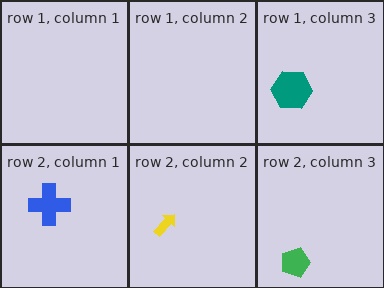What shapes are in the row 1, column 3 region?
The teal hexagon.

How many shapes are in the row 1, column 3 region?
1.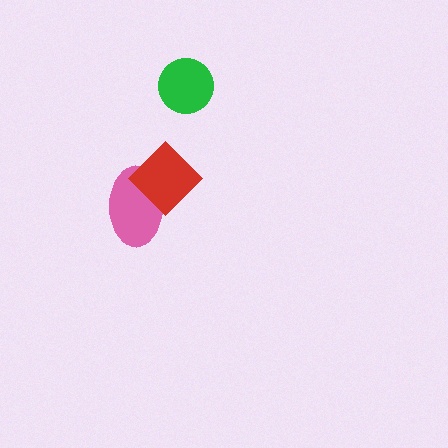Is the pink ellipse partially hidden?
Yes, it is partially covered by another shape.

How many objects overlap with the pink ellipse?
1 object overlaps with the pink ellipse.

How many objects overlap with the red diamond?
1 object overlaps with the red diamond.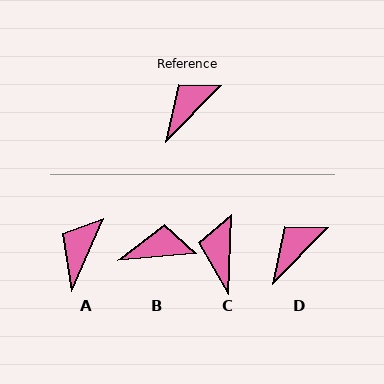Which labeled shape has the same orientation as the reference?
D.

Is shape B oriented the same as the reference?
No, it is off by about 40 degrees.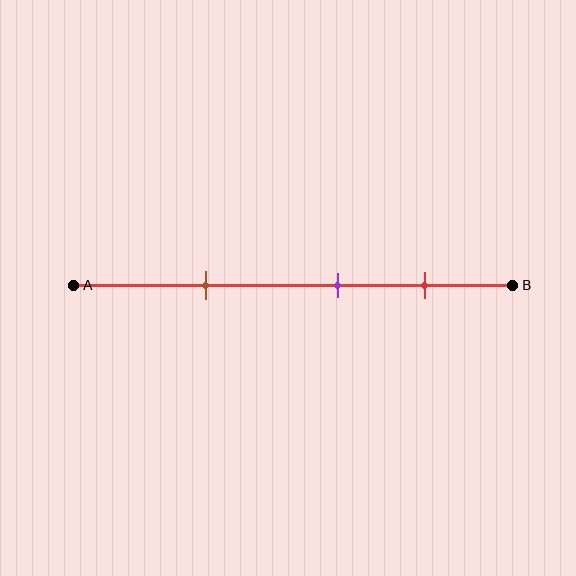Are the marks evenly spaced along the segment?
Yes, the marks are approximately evenly spaced.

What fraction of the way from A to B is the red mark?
The red mark is approximately 80% (0.8) of the way from A to B.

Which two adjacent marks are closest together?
The purple and red marks are the closest adjacent pair.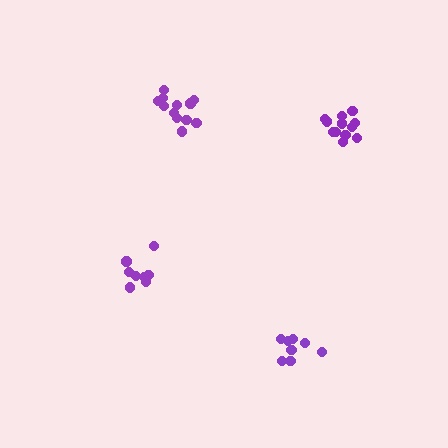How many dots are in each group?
Group 1: 8 dots, Group 2: 8 dots, Group 3: 12 dots, Group 4: 13 dots (41 total).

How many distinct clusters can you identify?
There are 4 distinct clusters.